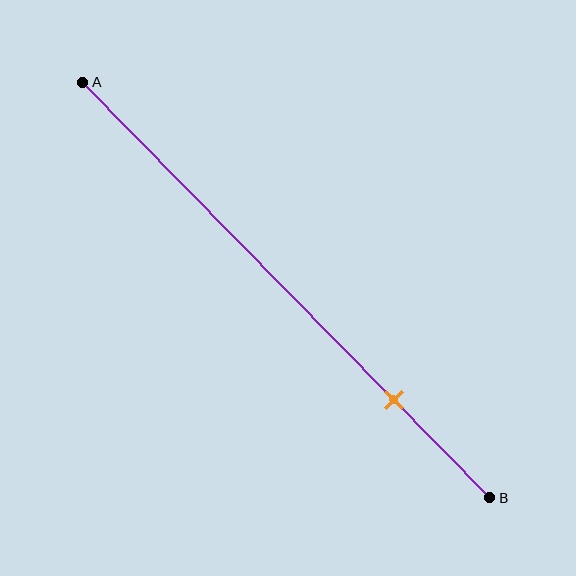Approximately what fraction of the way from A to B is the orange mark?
The orange mark is approximately 75% of the way from A to B.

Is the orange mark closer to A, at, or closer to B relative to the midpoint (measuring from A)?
The orange mark is closer to point B than the midpoint of segment AB.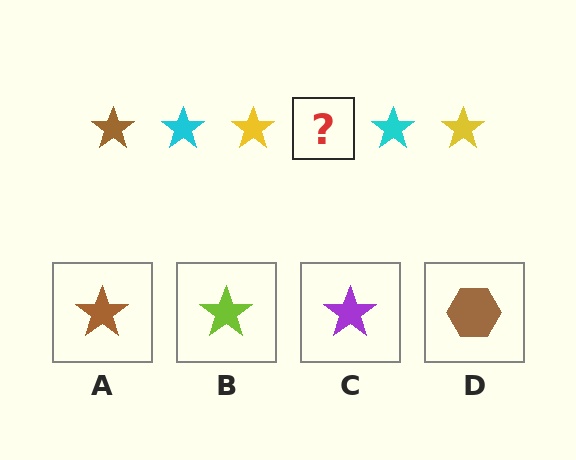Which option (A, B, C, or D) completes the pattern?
A.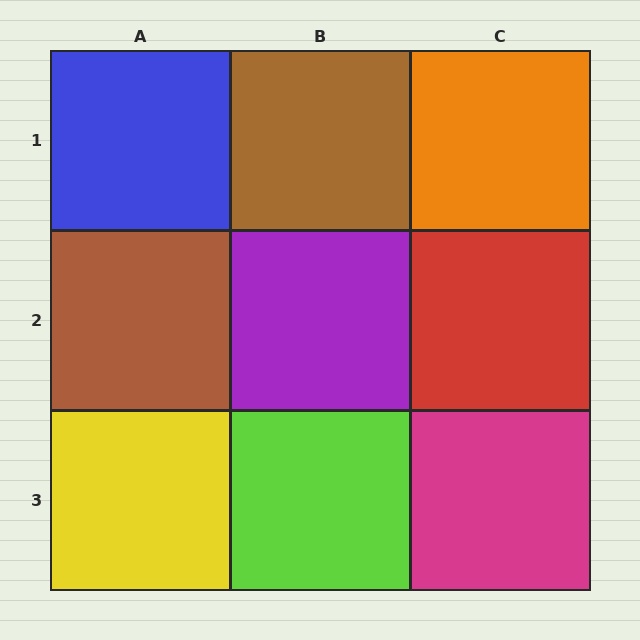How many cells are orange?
1 cell is orange.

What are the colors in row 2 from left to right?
Brown, purple, red.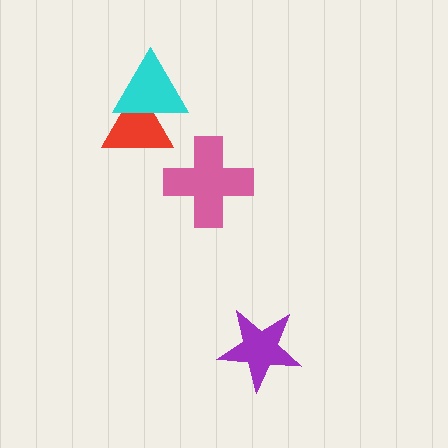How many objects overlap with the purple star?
0 objects overlap with the purple star.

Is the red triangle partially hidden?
Yes, it is partially covered by another shape.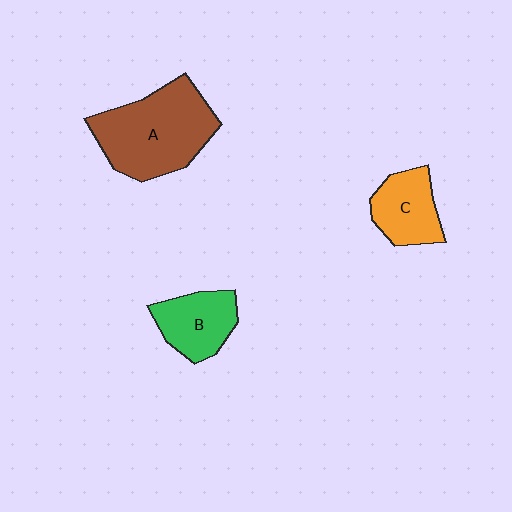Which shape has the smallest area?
Shape C (orange).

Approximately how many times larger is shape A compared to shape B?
Approximately 1.9 times.